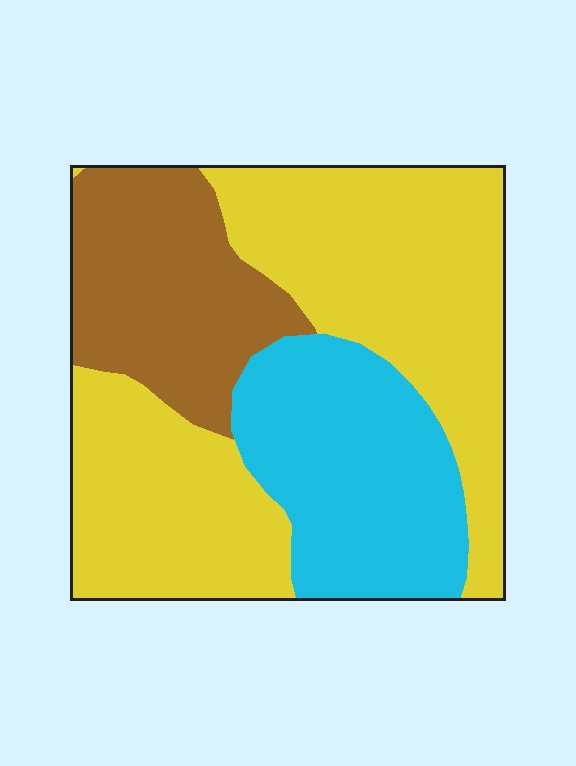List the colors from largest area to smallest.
From largest to smallest: yellow, cyan, brown.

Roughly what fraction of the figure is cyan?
Cyan covers around 25% of the figure.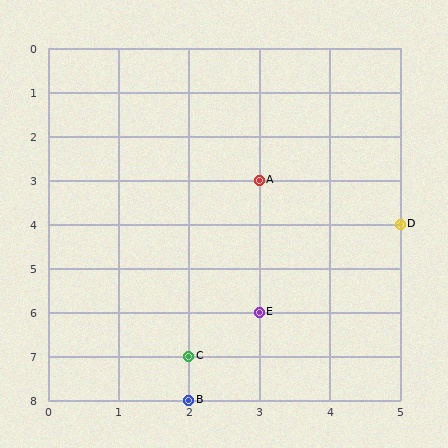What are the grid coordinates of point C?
Point C is at grid coordinates (2, 7).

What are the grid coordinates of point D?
Point D is at grid coordinates (5, 4).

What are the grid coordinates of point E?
Point E is at grid coordinates (3, 6).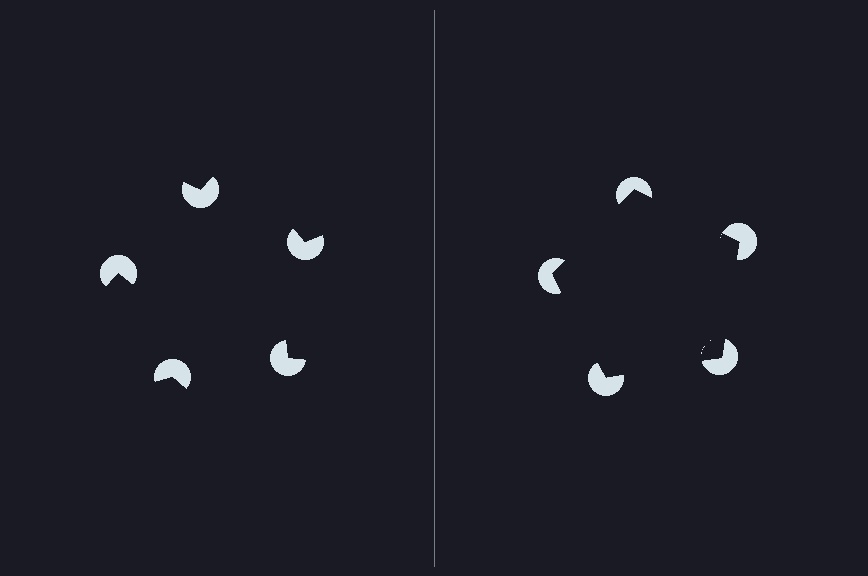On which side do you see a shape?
An illusory pentagon appears on the right side. On the left side the wedge cuts are rotated, so no coherent shape forms.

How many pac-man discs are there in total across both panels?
10 — 5 on each side.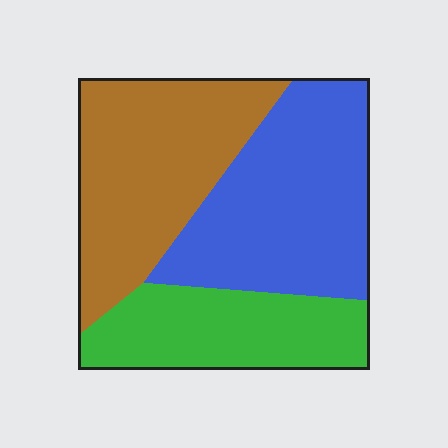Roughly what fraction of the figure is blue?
Blue takes up about three eighths (3/8) of the figure.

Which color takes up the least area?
Green, at roughly 25%.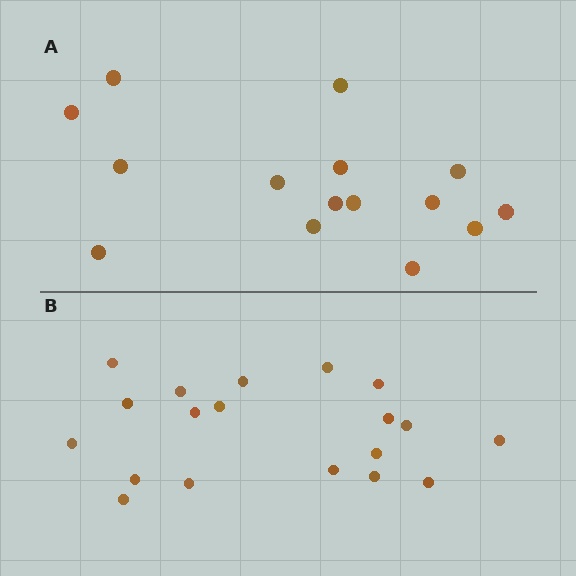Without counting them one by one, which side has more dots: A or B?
Region B (the bottom region) has more dots.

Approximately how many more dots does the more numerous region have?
Region B has about 4 more dots than region A.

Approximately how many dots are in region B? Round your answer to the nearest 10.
About 20 dots. (The exact count is 19, which rounds to 20.)